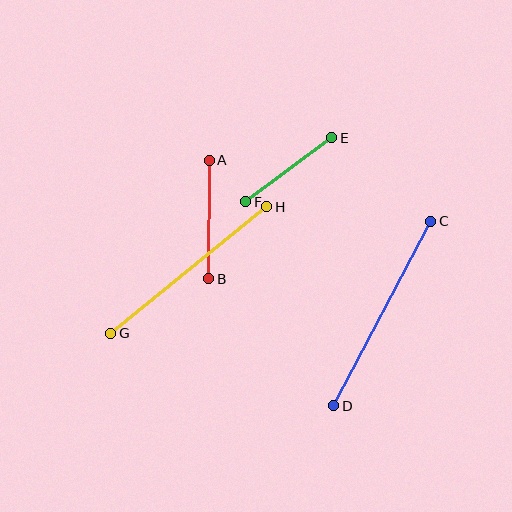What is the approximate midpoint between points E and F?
The midpoint is at approximately (289, 170) pixels.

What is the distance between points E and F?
The distance is approximately 107 pixels.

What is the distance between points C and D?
The distance is approximately 208 pixels.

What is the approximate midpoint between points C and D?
The midpoint is at approximately (382, 314) pixels.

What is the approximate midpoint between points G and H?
The midpoint is at approximately (189, 270) pixels.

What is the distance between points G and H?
The distance is approximately 201 pixels.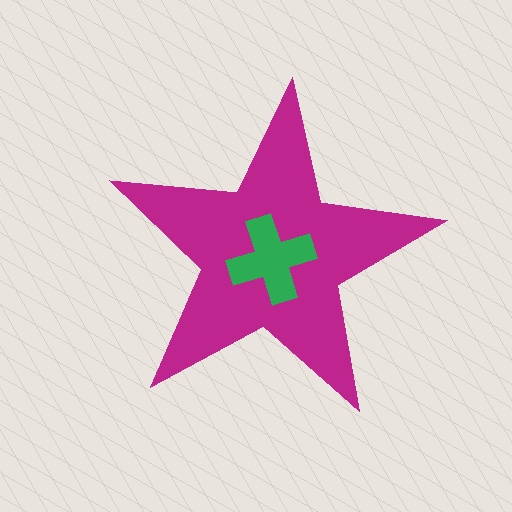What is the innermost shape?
The green cross.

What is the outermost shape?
The magenta star.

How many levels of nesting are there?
2.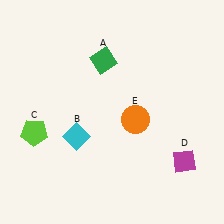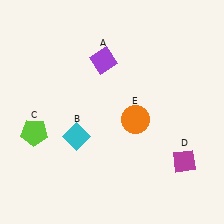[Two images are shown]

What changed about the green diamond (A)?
In Image 1, A is green. In Image 2, it changed to purple.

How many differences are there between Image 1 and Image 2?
There is 1 difference between the two images.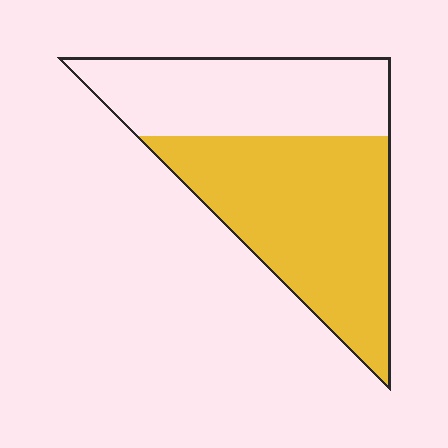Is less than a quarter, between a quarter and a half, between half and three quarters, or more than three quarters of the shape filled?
Between half and three quarters.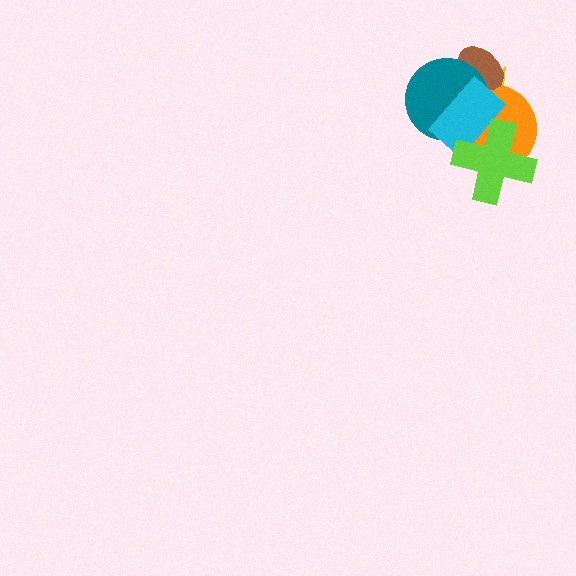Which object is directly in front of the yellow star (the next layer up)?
The orange circle is directly in front of the yellow star.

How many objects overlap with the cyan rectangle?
5 objects overlap with the cyan rectangle.